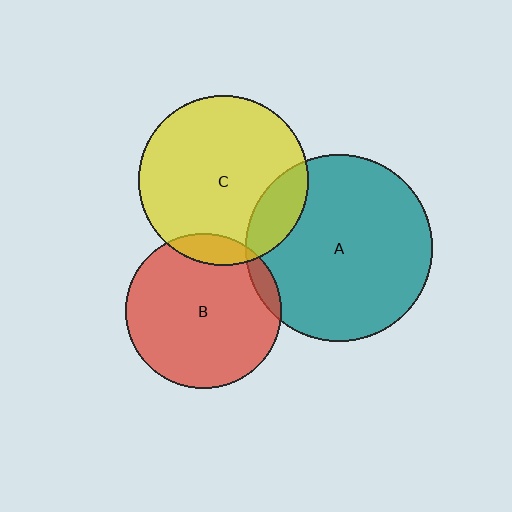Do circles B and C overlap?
Yes.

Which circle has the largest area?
Circle A (teal).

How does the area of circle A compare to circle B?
Approximately 1.4 times.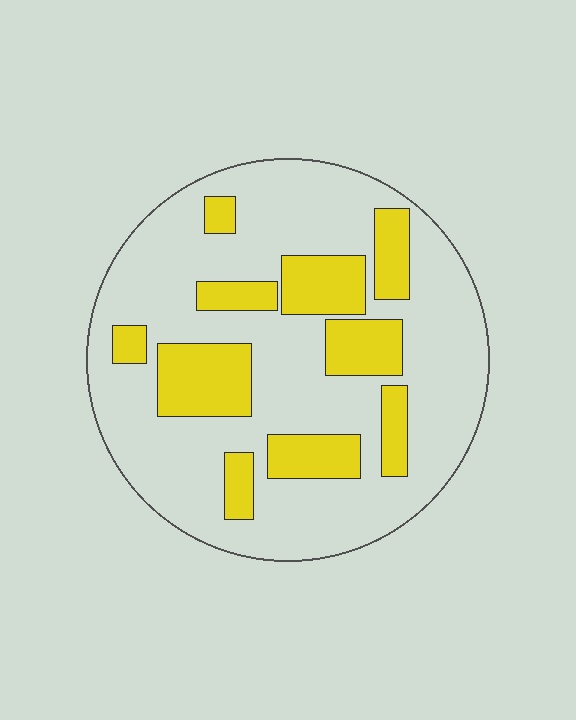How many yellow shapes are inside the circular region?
10.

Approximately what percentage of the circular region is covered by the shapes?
Approximately 25%.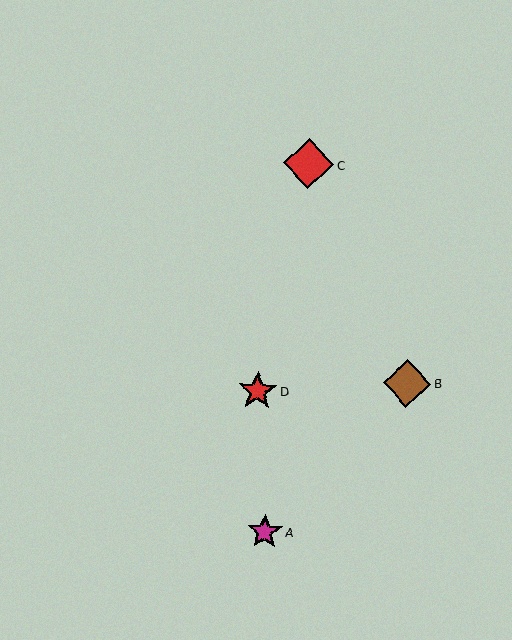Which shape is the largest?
The red diamond (labeled C) is the largest.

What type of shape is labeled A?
Shape A is a magenta star.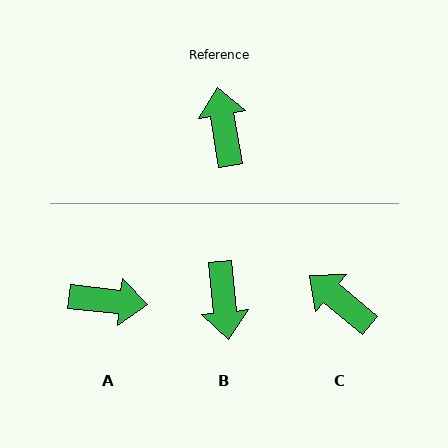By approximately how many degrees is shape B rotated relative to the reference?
Approximately 176 degrees counter-clockwise.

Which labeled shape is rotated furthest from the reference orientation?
B, about 176 degrees away.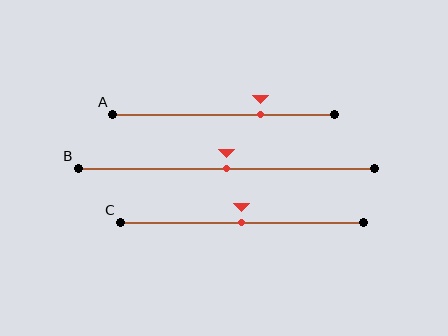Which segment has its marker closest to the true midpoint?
Segment B has its marker closest to the true midpoint.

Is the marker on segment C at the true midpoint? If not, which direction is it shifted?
Yes, the marker on segment C is at the true midpoint.